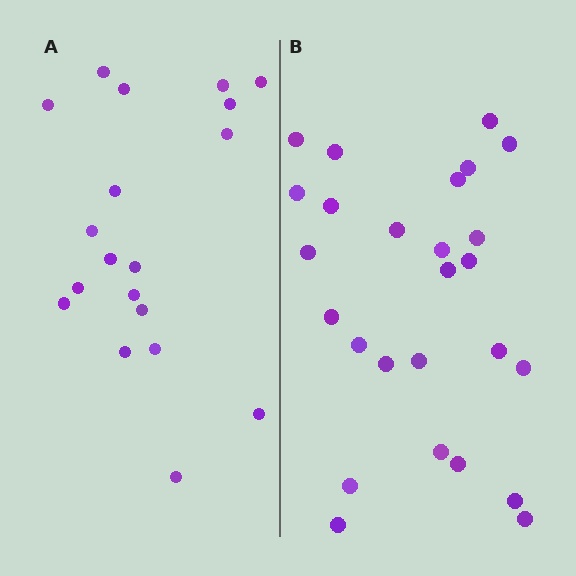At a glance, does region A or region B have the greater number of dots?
Region B (the right region) has more dots.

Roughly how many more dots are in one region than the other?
Region B has roughly 8 or so more dots than region A.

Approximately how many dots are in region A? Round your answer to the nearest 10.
About 20 dots. (The exact count is 19, which rounds to 20.)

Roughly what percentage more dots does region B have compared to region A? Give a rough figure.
About 35% more.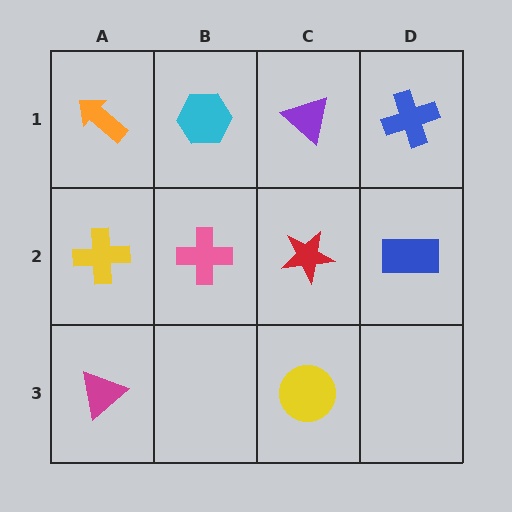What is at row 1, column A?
An orange arrow.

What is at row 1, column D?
A blue cross.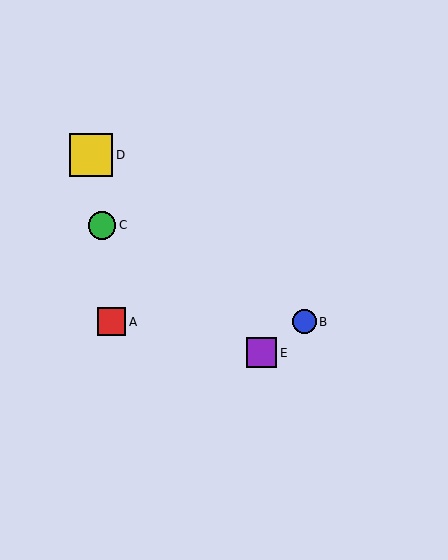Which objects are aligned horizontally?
Objects A, B are aligned horizontally.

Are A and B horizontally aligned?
Yes, both are at y≈322.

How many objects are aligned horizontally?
2 objects (A, B) are aligned horizontally.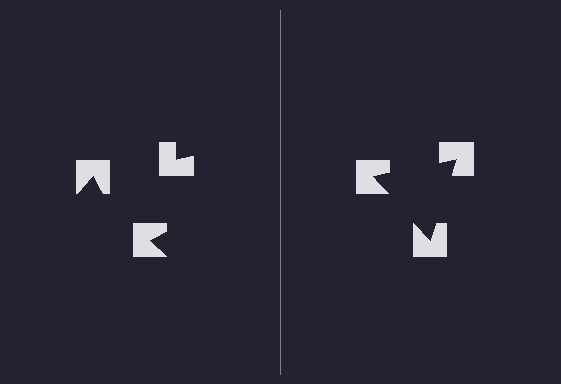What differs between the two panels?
The notched squares are positioned identically on both sides; only the wedge orientations differ. On the right they align to a triangle; on the left they are misaligned.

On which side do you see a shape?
An illusory triangle appears on the right side. On the left side the wedge cuts are rotated, so no coherent shape forms.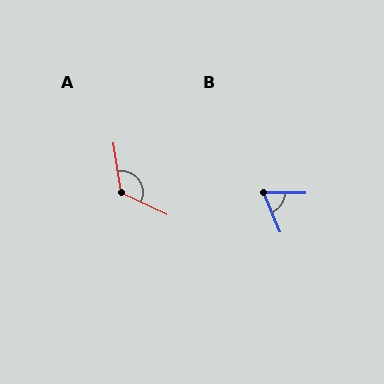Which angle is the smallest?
B, at approximately 67 degrees.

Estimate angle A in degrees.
Approximately 124 degrees.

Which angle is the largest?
A, at approximately 124 degrees.